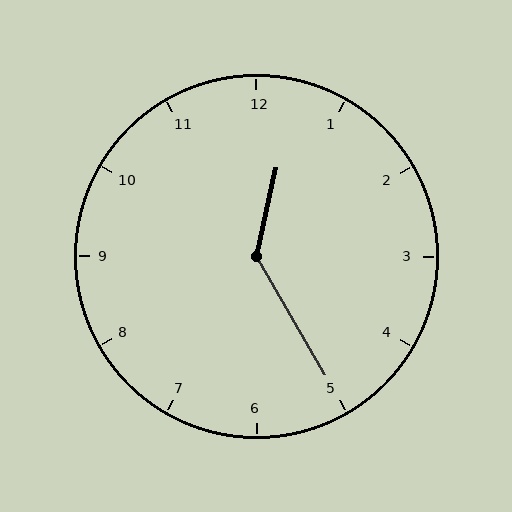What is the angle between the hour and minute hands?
Approximately 138 degrees.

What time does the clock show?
12:25.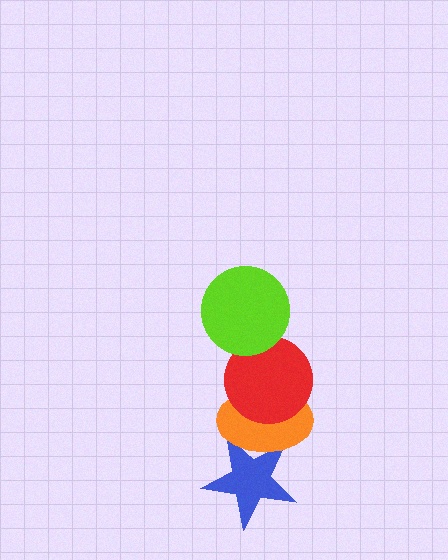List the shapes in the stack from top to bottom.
From top to bottom: the lime circle, the red circle, the orange ellipse, the blue star.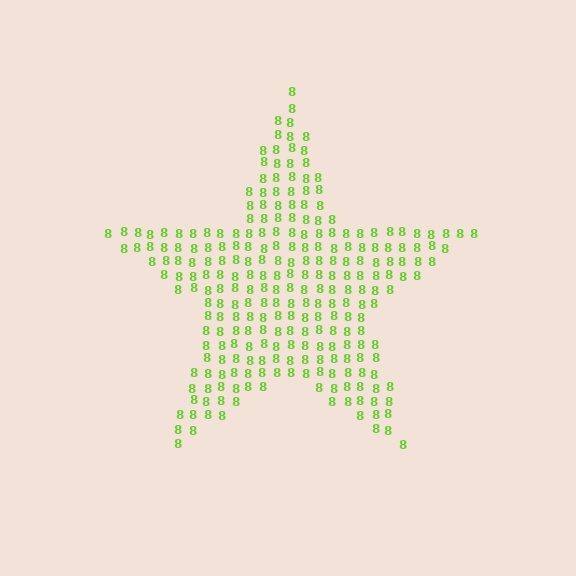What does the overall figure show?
The overall figure shows a star.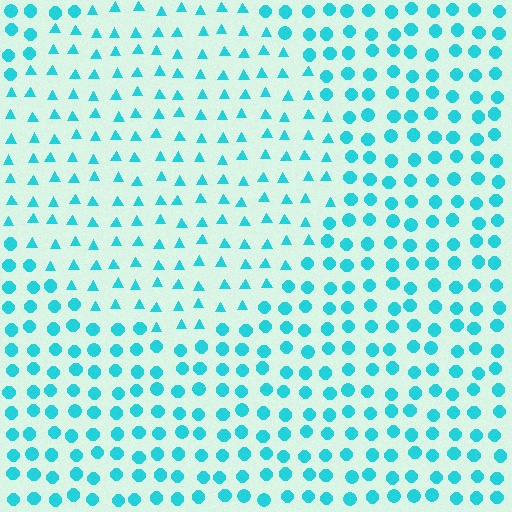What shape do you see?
I see a circle.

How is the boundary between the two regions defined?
The boundary is defined by a change in element shape: triangles inside vs. circles outside. All elements share the same color and spacing.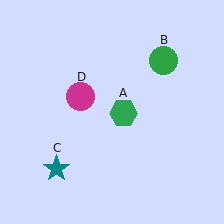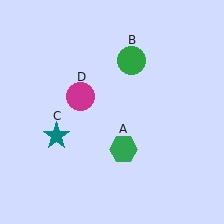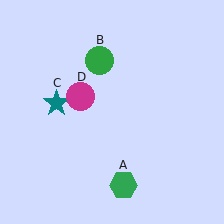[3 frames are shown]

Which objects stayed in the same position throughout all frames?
Magenta circle (object D) remained stationary.